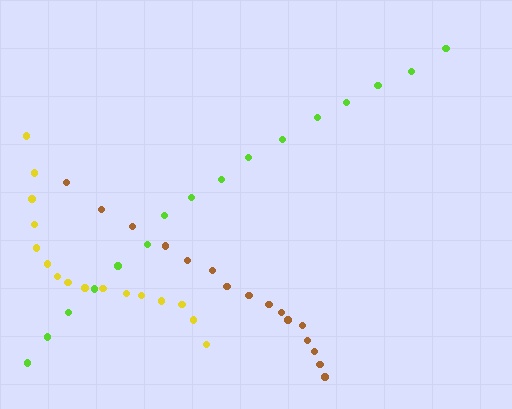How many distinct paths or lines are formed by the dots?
There are 3 distinct paths.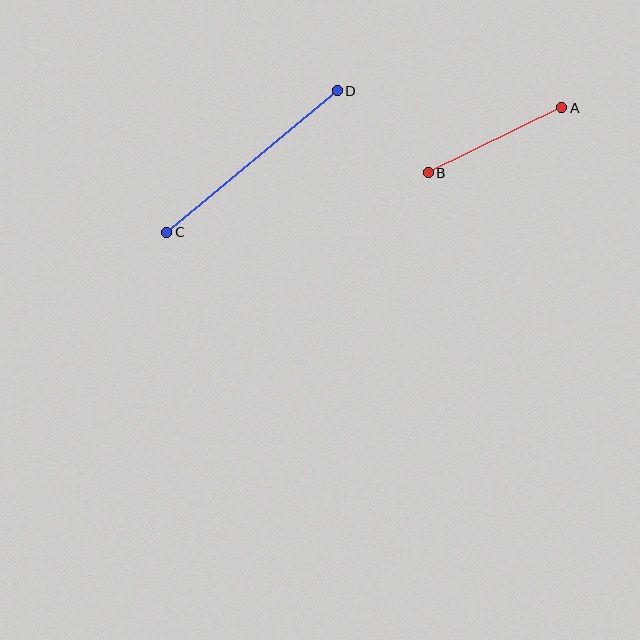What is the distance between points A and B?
The distance is approximately 148 pixels.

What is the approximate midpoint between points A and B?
The midpoint is at approximately (495, 140) pixels.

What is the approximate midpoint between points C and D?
The midpoint is at approximately (252, 161) pixels.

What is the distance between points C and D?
The distance is approximately 222 pixels.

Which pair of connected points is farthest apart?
Points C and D are farthest apart.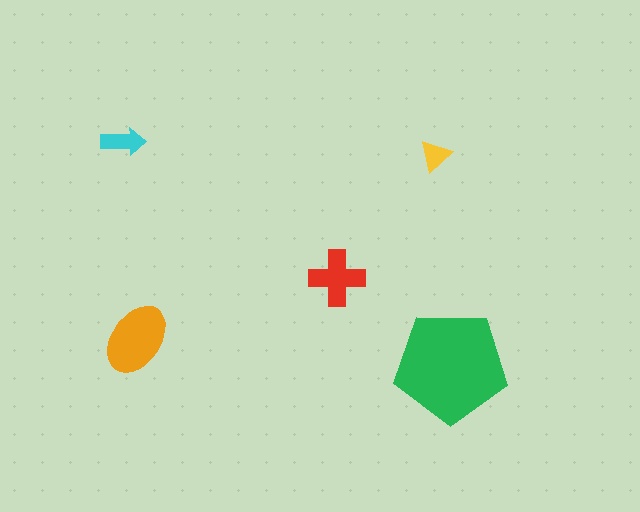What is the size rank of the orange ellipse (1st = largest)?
2nd.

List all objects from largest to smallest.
The green pentagon, the orange ellipse, the red cross, the cyan arrow, the yellow triangle.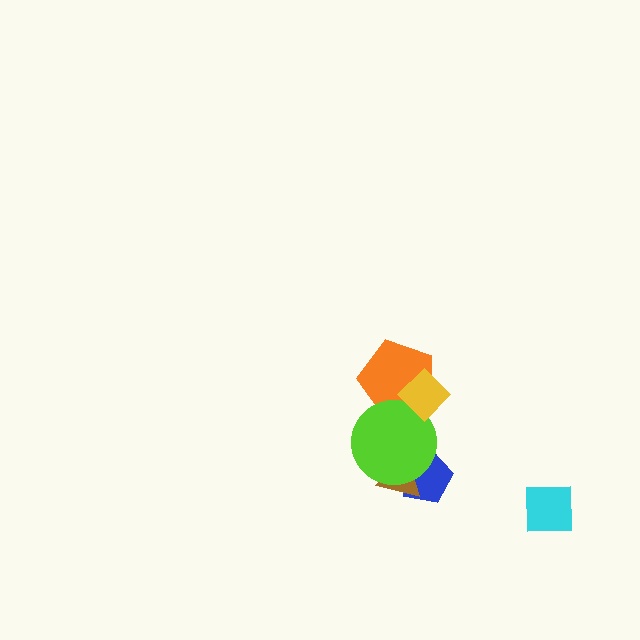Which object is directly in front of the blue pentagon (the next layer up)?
The brown triangle is directly in front of the blue pentagon.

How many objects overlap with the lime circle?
4 objects overlap with the lime circle.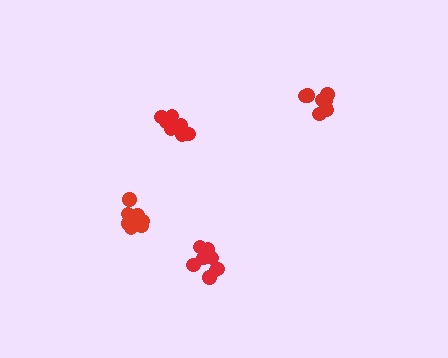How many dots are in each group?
Group 1: 9 dots, Group 2: 9 dots, Group 3: 8 dots, Group 4: 8 dots (34 total).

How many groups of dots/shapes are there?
There are 4 groups.